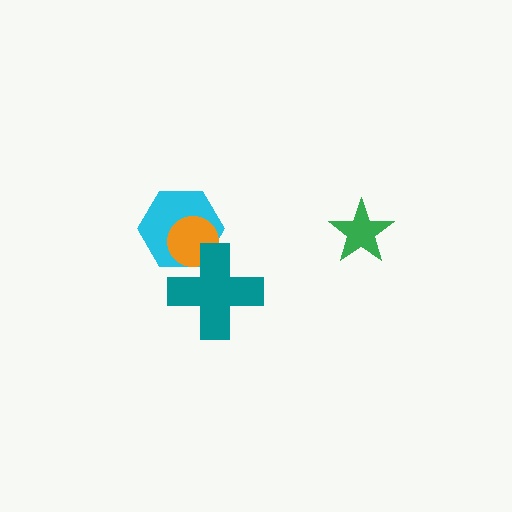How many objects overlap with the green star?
0 objects overlap with the green star.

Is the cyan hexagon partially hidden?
Yes, it is partially covered by another shape.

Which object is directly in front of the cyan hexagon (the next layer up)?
The orange circle is directly in front of the cyan hexagon.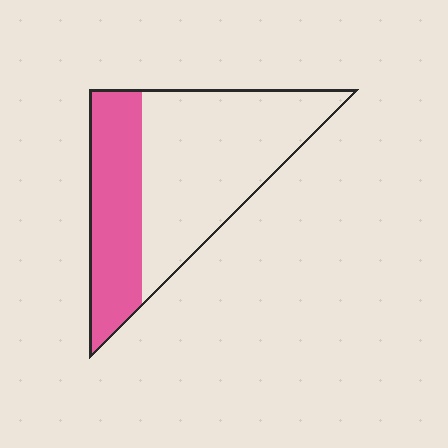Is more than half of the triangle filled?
No.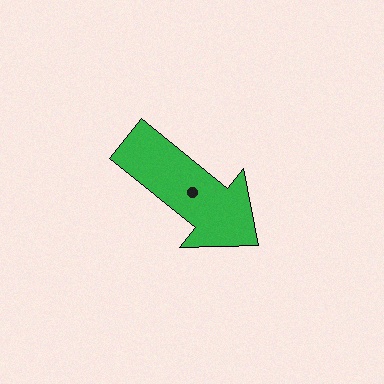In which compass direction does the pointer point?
Southeast.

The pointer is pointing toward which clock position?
Roughly 4 o'clock.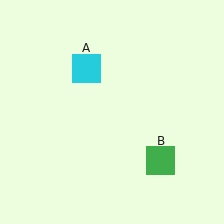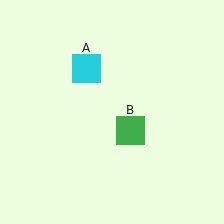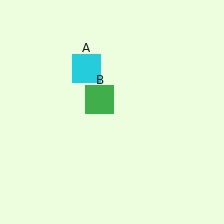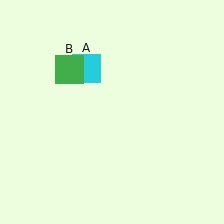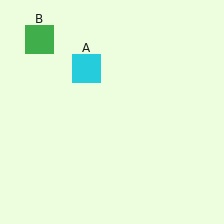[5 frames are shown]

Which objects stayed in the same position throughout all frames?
Cyan square (object A) remained stationary.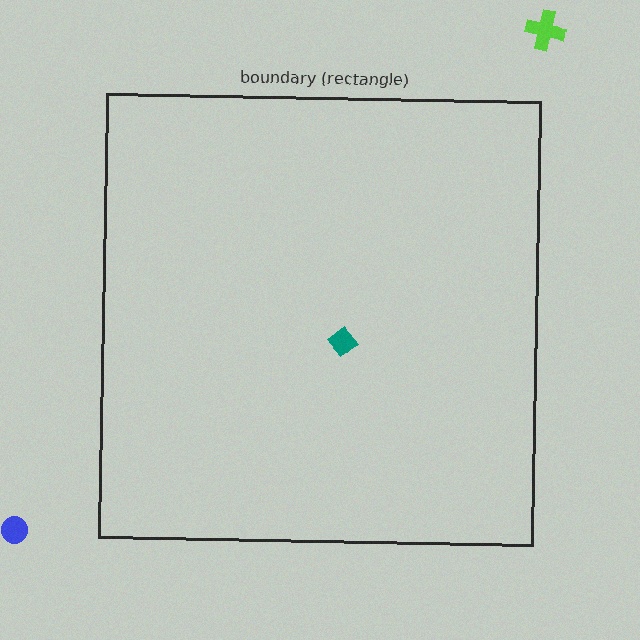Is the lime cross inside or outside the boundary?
Outside.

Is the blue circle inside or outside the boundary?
Outside.